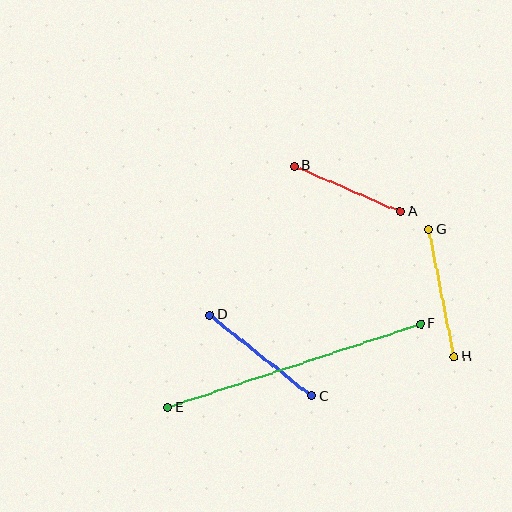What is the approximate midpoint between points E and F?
The midpoint is at approximately (294, 366) pixels.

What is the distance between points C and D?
The distance is approximately 130 pixels.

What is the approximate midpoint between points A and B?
The midpoint is at approximately (347, 189) pixels.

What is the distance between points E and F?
The distance is approximately 266 pixels.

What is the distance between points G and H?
The distance is approximately 130 pixels.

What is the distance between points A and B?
The distance is approximately 115 pixels.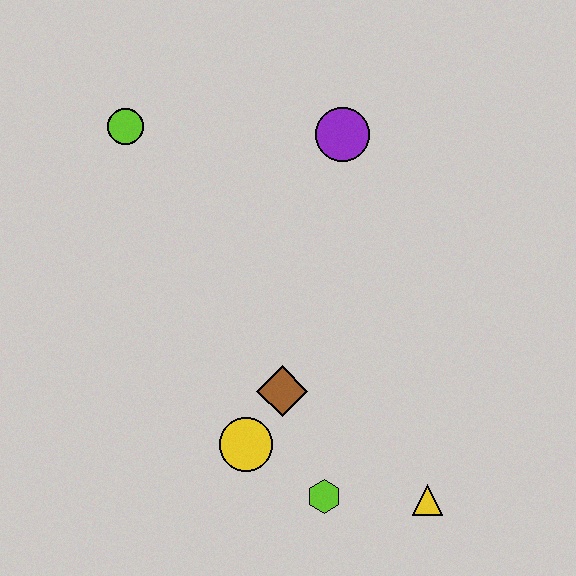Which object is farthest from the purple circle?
The yellow triangle is farthest from the purple circle.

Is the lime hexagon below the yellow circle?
Yes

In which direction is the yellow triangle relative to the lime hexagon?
The yellow triangle is to the right of the lime hexagon.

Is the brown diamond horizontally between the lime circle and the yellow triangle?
Yes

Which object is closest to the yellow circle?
The brown diamond is closest to the yellow circle.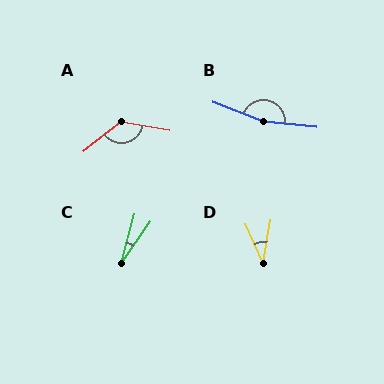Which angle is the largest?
B, at approximately 164 degrees.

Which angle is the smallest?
C, at approximately 20 degrees.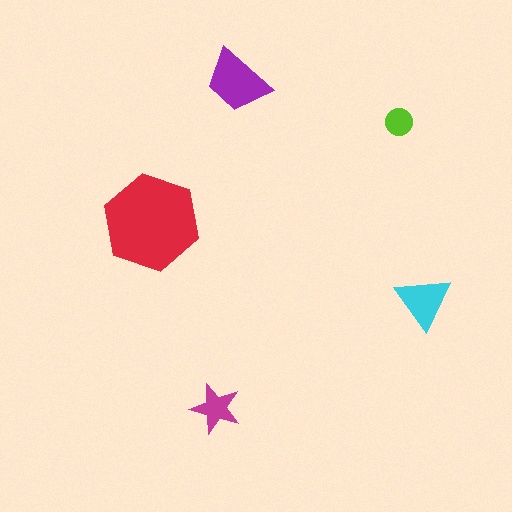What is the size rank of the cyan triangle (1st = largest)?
3rd.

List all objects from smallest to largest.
The lime circle, the magenta star, the cyan triangle, the purple trapezoid, the red hexagon.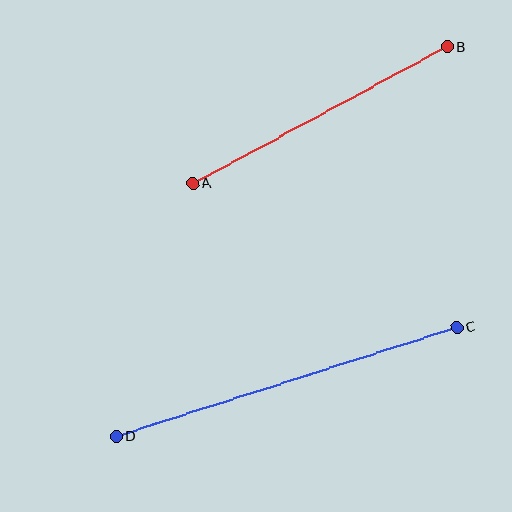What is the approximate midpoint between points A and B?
The midpoint is at approximately (320, 115) pixels.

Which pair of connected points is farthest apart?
Points C and D are farthest apart.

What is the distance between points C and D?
The distance is approximately 358 pixels.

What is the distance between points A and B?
The distance is approximately 289 pixels.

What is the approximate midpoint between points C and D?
The midpoint is at approximately (286, 382) pixels.